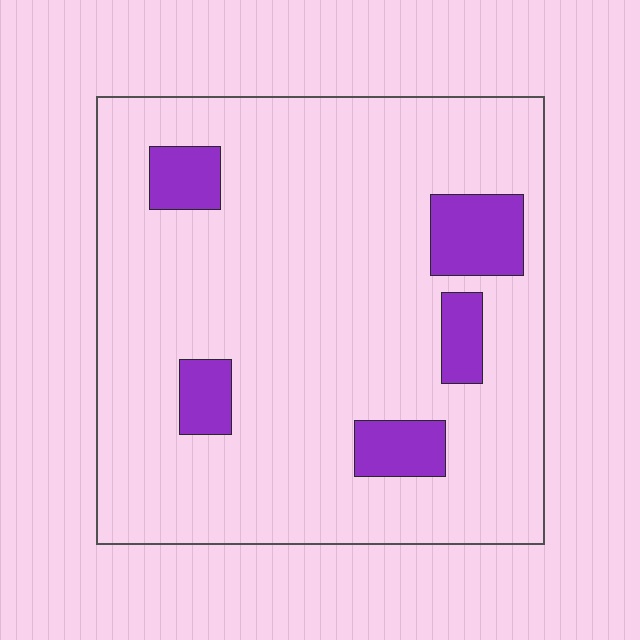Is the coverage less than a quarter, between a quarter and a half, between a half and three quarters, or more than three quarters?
Less than a quarter.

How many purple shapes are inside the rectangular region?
5.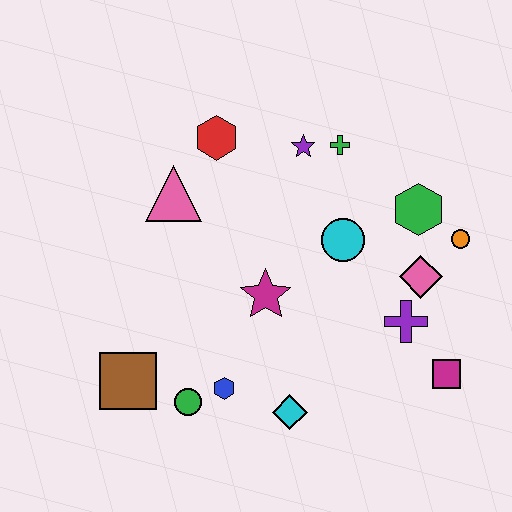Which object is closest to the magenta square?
The purple cross is closest to the magenta square.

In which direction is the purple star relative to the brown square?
The purple star is above the brown square.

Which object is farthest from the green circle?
The orange circle is farthest from the green circle.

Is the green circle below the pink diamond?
Yes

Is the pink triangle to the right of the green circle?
No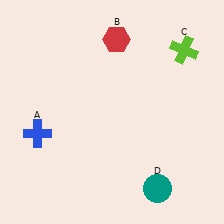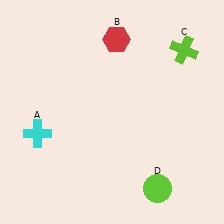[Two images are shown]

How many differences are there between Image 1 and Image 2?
There are 2 differences between the two images.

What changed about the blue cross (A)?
In Image 1, A is blue. In Image 2, it changed to cyan.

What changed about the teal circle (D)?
In Image 1, D is teal. In Image 2, it changed to lime.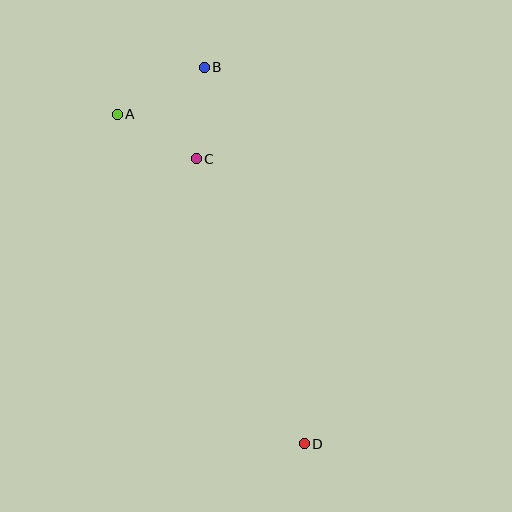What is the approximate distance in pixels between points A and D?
The distance between A and D is approximately 379 pixels.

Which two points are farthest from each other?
Points B and D are farthest from each other.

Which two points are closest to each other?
Points A and C are closest to each other.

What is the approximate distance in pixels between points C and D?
The distance between C and D is approximately 305 pixels.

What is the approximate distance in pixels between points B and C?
The distance between B and C is approximately 92 pixels.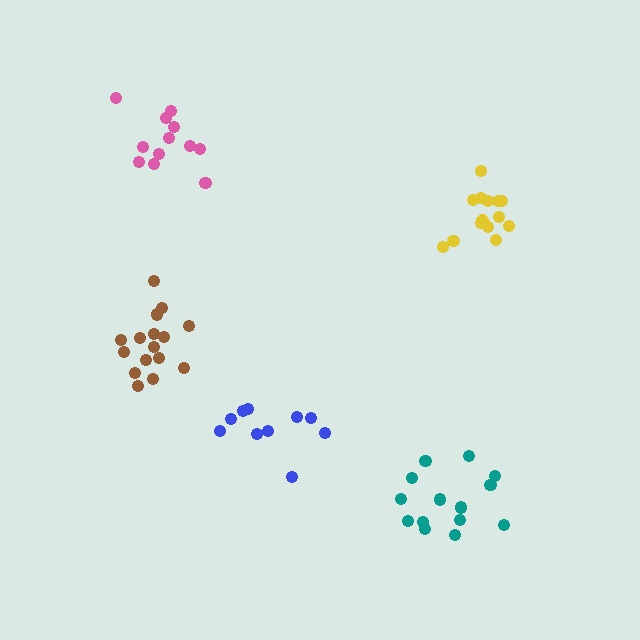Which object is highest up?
The pink cluster is topmost.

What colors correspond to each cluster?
The clusters are colored: teal, yellow, pink, blue, brown.